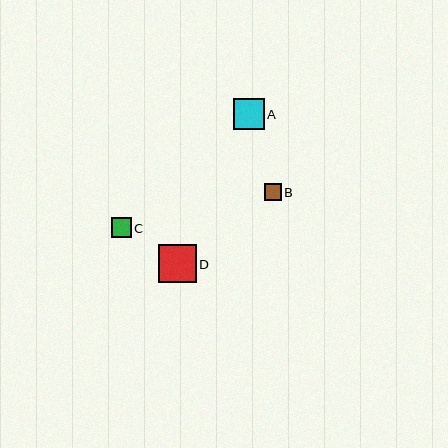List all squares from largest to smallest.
From largest to smallest: D, A, C, B.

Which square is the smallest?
Square B is the smallest with a size of approximately 17 pixels.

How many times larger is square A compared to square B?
Square A is approximately 1.8 times the size of square B.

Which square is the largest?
Square D is the largest with a size of approximately 38 pixels.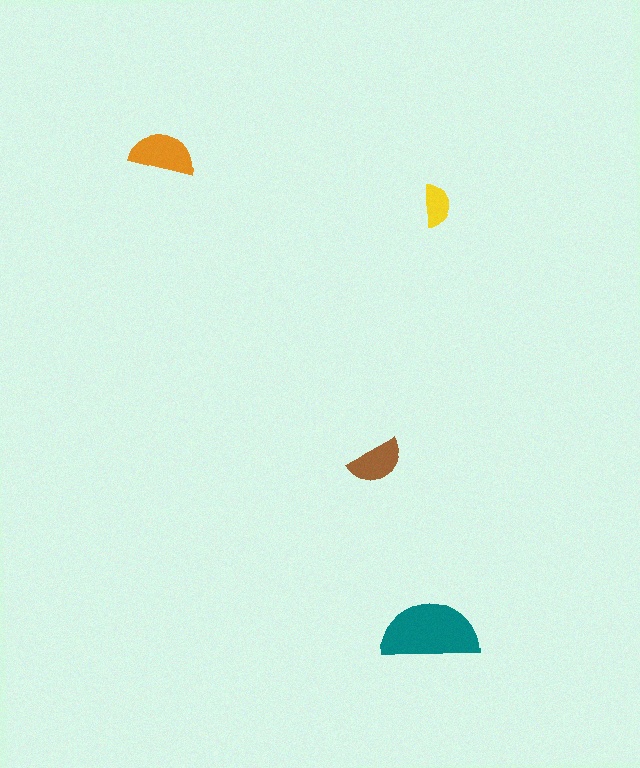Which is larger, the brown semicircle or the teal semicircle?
The teal one.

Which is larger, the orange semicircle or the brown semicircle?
The orange one.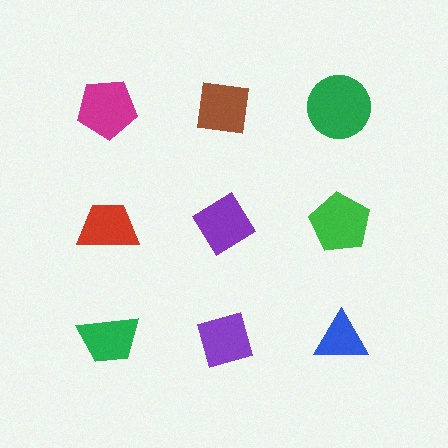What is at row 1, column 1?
A magenta pentagon.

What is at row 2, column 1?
A red trapezoid.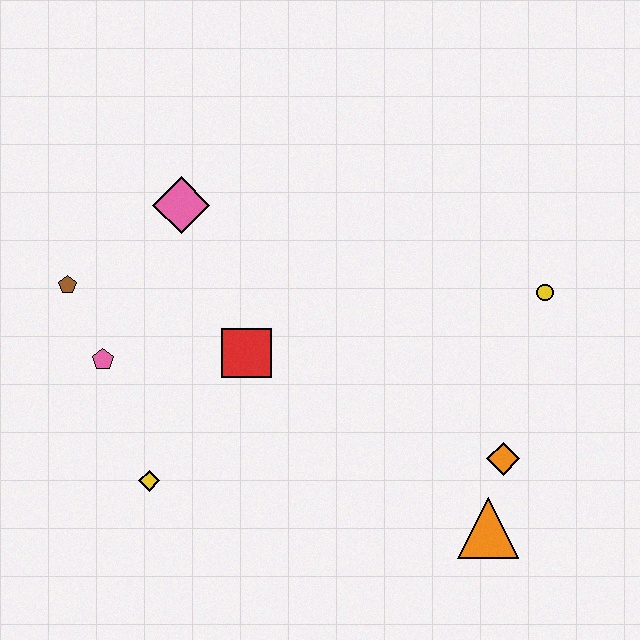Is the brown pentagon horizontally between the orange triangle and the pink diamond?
No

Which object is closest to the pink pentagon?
The brown pentagon is closest to the pink pentagon.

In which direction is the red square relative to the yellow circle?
The red square is to the left of the yellow circle.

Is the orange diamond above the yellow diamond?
Yes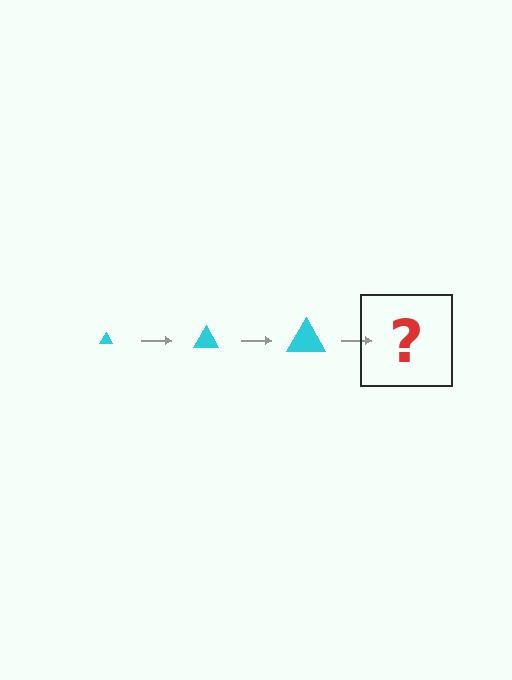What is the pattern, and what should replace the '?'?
The pattern is that the triangle gets progressively larger each step. The '?' should be a cyan triangle, larger than the previous one.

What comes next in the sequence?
The next element should be a cyan triangle, larger than the previous one.